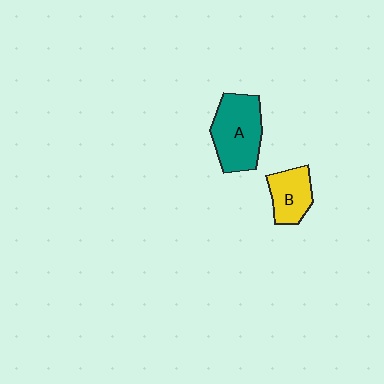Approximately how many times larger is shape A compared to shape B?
Approximately 1.6 times.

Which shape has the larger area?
Shape A (teal).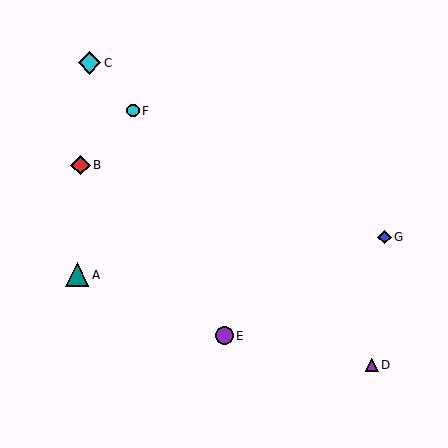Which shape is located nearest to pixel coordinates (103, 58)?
The cyan diamond (labeled C) at (89, 63) is nearest to that location.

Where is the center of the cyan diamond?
The center of the cyan diamond is at (89, 63).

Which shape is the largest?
The teal triangle (labeled A) is the largest.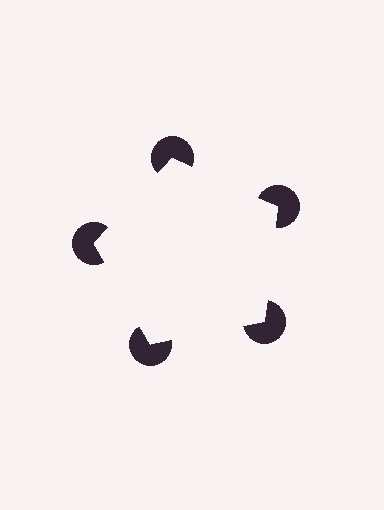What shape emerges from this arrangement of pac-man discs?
An illusory pentagon — its edges are inferred from the aligned wedge cuts in the pac-man discs, not physically drawn.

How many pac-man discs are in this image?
There are 5 — one at each vertex of the illusory pentagon.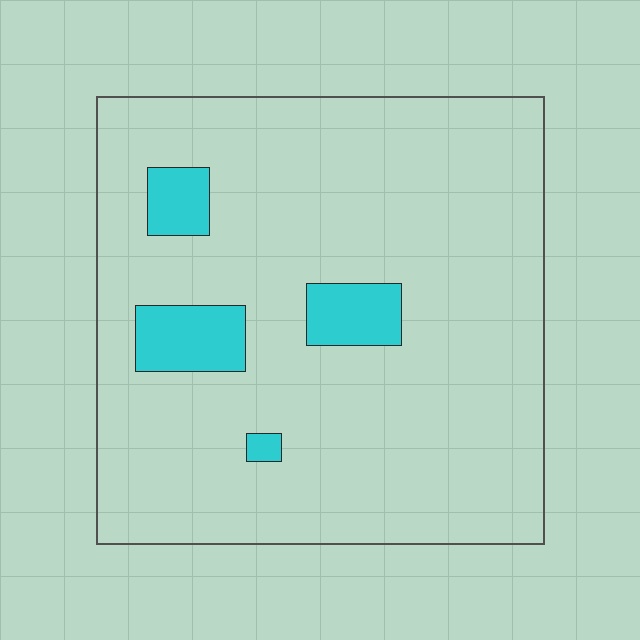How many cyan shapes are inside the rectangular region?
4.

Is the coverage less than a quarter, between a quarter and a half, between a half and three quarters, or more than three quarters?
Less than a quarter.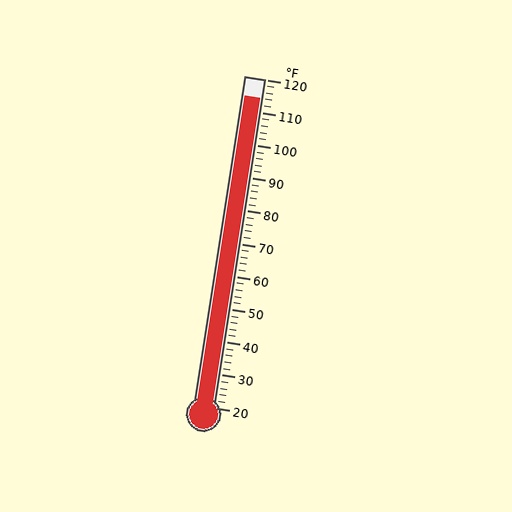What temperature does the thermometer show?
The thermometer shows approximately 114°F.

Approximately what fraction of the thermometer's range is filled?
The thermometer is filled to approximately 95% of its range.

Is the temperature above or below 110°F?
The temperature is above 110°F.